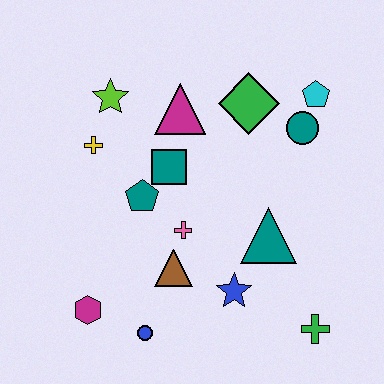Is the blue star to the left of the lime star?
No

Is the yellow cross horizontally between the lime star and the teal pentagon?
No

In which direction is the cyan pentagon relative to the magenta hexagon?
The cyan pentagon is to the right of the magenta hexagon.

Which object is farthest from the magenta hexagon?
The cyan pentagon is farthest from the magenta hexagon.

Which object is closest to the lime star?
The yellow cross is closest to the lime star.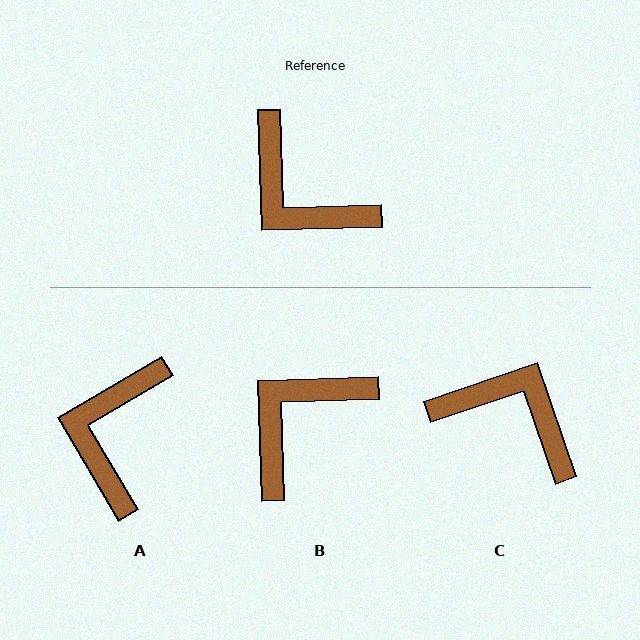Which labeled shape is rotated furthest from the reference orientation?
C, about 163 degrees away.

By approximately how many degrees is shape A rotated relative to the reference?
Approximately 61 degrees clockwise.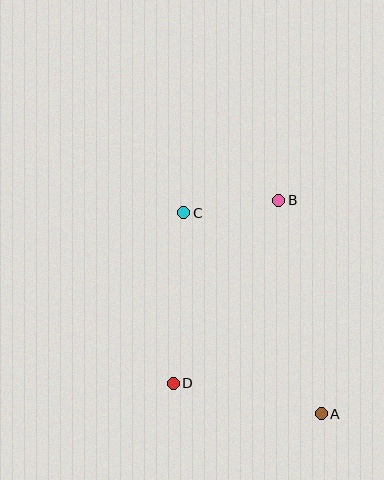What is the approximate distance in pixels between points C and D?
The distance between C and D is approximately 171 pixels.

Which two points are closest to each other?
Points B and C are closest to each other.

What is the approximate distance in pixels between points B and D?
The distance between B and D is approximately 211 pixels.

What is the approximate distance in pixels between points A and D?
The distance between A and D is approximately 151 pixels.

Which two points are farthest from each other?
Points A and C are farthest from each other.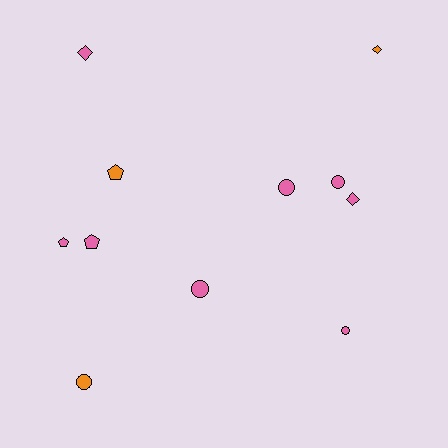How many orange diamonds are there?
There is 1 orange diamond.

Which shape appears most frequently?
Circle, with 5 objects.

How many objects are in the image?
There are 11 objects.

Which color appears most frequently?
Pink, with 8 objects.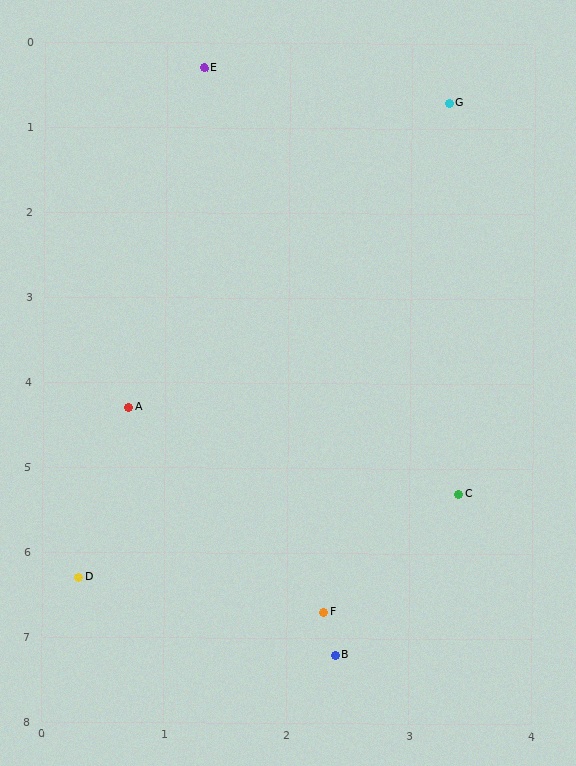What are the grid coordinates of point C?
Point C is at approximately (3.4, 5.3).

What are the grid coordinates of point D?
Point D is at approximately (0.3, 6.3).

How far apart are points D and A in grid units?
Points D and A are about 2.0 grid units apart.